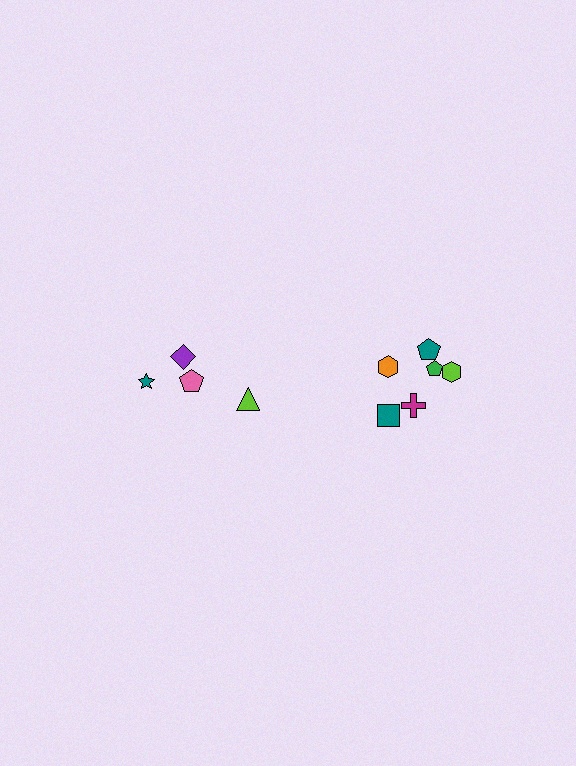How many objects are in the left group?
There are 4 objects.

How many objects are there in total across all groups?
There are 10 objects.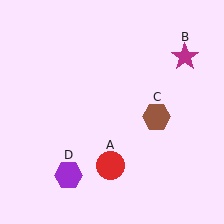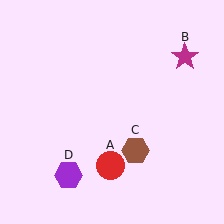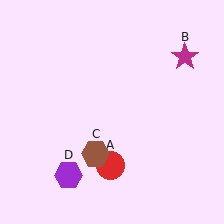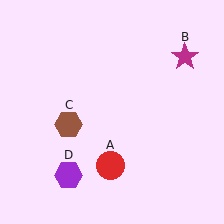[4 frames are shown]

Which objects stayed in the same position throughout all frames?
Red circle (object A) and magenta star (object B) and purple hexagon (object D) remained stationary.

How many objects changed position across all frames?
1 object changed position: brown hexagon (object C).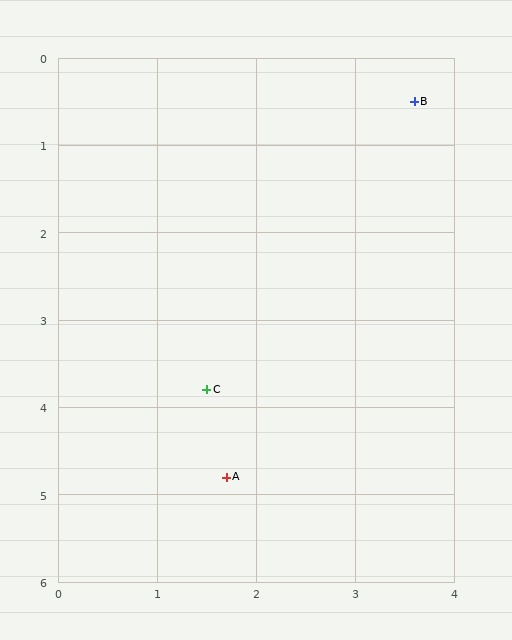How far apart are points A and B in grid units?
Points A and B are about 4.7 grid units apart.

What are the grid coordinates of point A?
Point A is at approximately (1.7, 4.8).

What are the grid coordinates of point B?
Point B is at approximately (3.6, 0.5).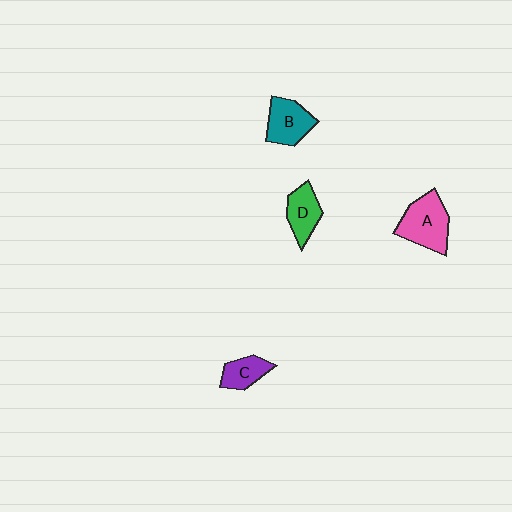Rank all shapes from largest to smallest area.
From largest to smallest: A (pink), B (teal), D (green), C (purple).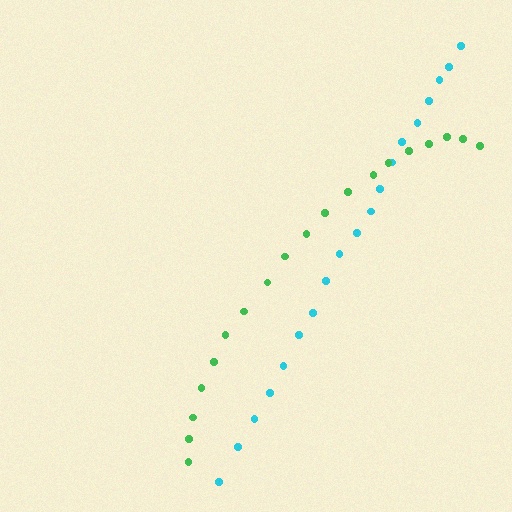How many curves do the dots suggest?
There are 2 distinct paths.